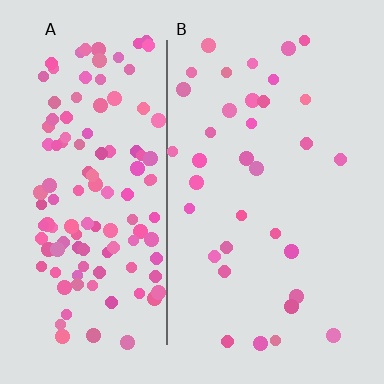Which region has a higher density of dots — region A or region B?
A (the left).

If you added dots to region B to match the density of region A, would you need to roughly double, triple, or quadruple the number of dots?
Approximately quadruple.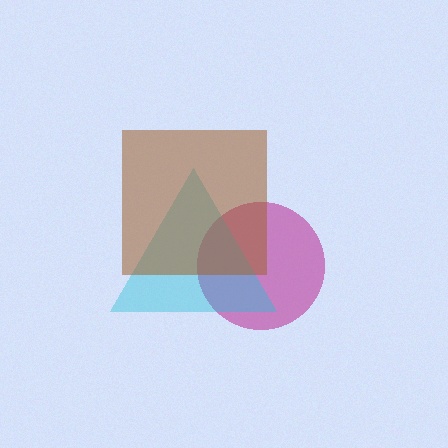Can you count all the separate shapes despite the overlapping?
Yes, there are 3 separate shapes.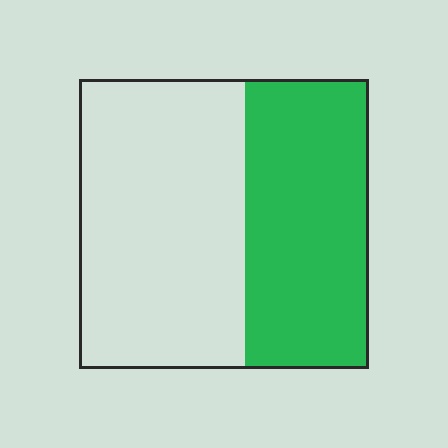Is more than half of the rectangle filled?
No.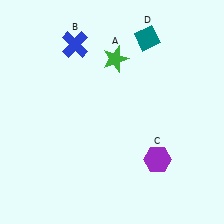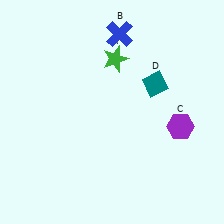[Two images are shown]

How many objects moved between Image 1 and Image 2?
3 objects moved between the two images.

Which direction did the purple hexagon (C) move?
The purple hexagon (C) moved up.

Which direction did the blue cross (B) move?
The blue cross (B) moved right.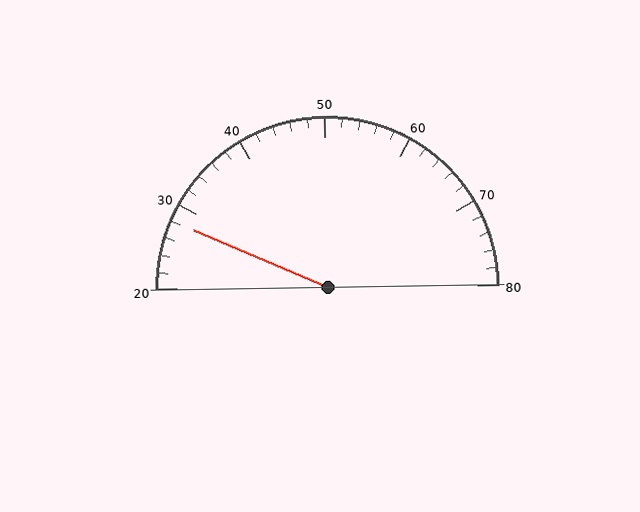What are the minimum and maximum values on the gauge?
The gauge ranges from 20 to 80.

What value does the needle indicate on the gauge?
The needle indicates approximately 28.